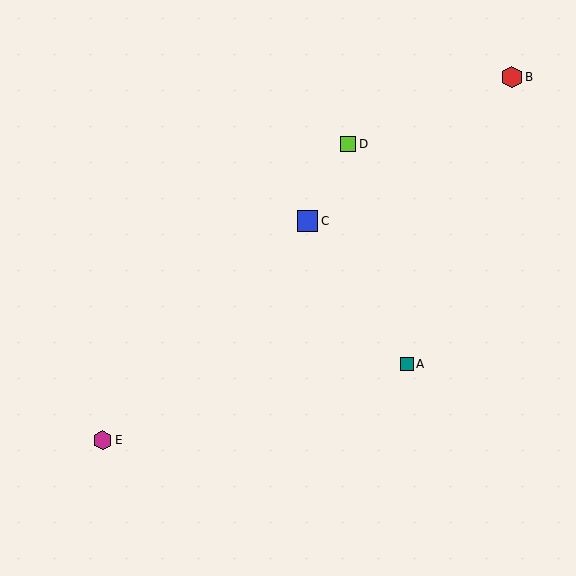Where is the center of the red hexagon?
The center of the red hexagon is at (512, 77).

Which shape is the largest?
The red hexagon (labeled B) is the largest.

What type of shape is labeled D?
Shape D is a lime square.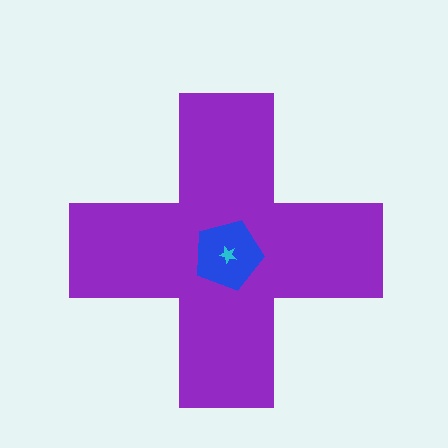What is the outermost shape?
The purple cross.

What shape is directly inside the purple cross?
The blue pentagon.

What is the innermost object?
The cyan star.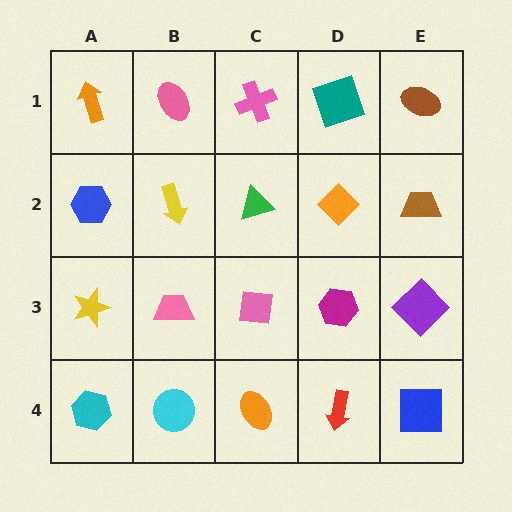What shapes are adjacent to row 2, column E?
A brown ellipse (row 1, column E), a purple diamond (row 3, column E), an orange diamond (row 2, column D).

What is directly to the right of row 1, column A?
A pink ellipse.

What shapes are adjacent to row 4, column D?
A magenta hexagon (row 3, column D), an orange ellipse (row 4, column C), a blue square (row 4, column E).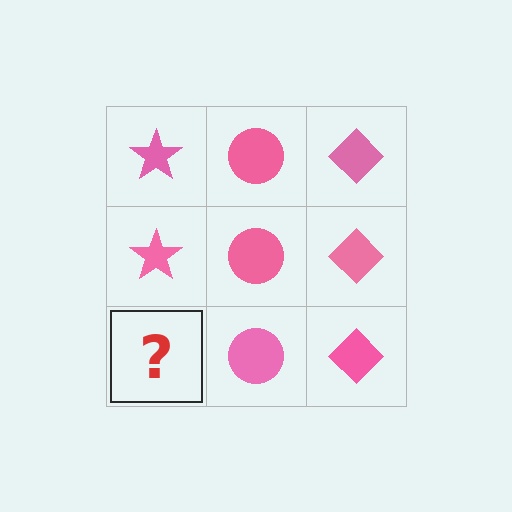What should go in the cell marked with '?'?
The missing cell should contain a pink star.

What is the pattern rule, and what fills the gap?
The rule is that each column has a consistent shape. The gap should be filled with a pink star.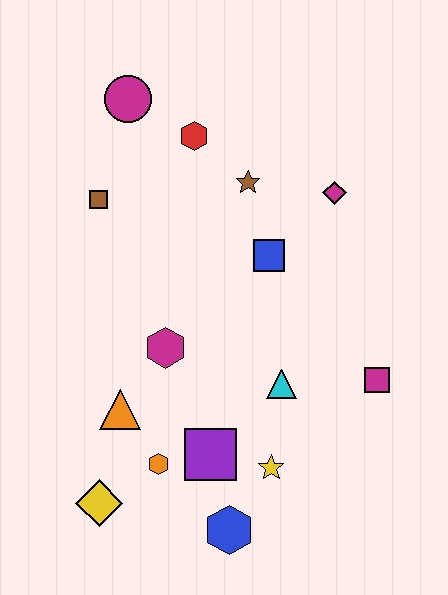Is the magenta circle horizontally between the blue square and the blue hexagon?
No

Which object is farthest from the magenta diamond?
The yellow diamond is farthest from the magenta diamond.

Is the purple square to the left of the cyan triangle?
Yes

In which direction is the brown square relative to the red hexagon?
The brown square is to the left of the red hexagon.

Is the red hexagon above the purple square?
Yes